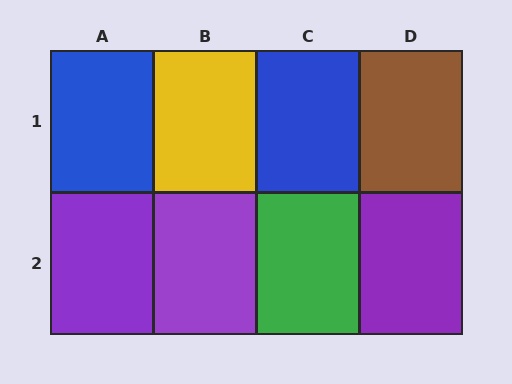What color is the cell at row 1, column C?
Blue.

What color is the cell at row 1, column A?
Blue.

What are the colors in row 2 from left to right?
Purple, purple, green, purple.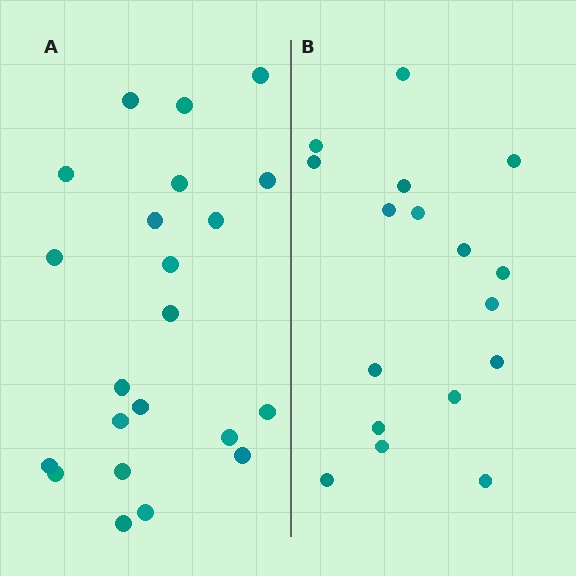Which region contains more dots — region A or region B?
Region A (the left region) has more dots.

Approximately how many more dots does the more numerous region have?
Region A has about 5 more dots than region B.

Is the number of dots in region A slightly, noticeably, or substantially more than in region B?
Region A has noticeably more, but not dramatically so. The ratio is roughly 1.3 to 1.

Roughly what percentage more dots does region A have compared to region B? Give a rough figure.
About 30% more.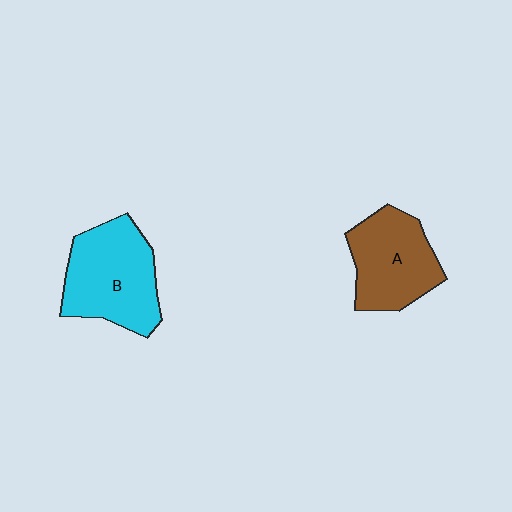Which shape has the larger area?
Shape B (cyan).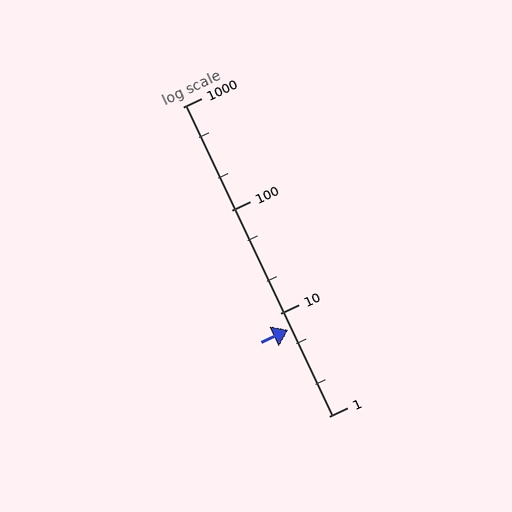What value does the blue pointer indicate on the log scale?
The pointer indicates approximately 6.9.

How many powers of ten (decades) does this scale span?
The scale spans 3 decades, from 1 to 1000.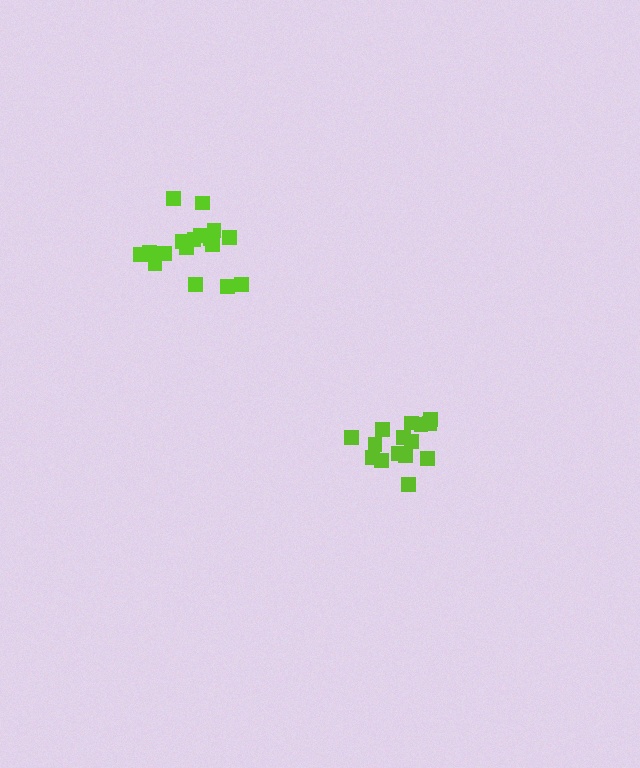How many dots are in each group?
Group 1: 15 dots, Group 2: 17 dots (32 total).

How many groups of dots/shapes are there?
There are 2 groups.